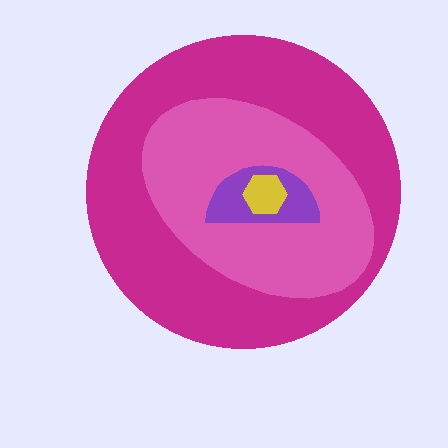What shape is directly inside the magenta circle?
The pink ellipse.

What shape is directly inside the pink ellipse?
The purple semicircle.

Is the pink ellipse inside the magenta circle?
Yes.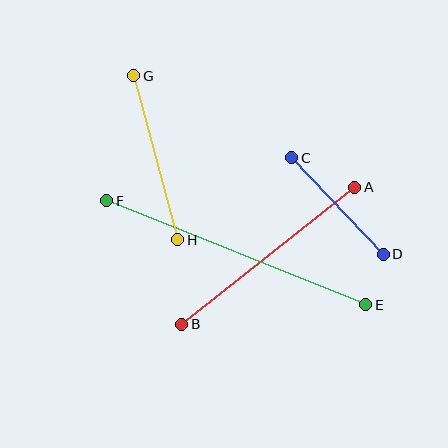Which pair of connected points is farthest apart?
Points E and F are farthest apart.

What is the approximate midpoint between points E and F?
The midpoint is at approximately (236, 253) pixels.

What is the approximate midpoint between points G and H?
The midpoint is at approximately (156, 158) pixels.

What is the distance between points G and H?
The distance is approximately 170 pixels.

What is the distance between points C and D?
The distance is approximately 133 pixels.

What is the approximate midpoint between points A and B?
The midpoint is at approximately (268, 256) pixels.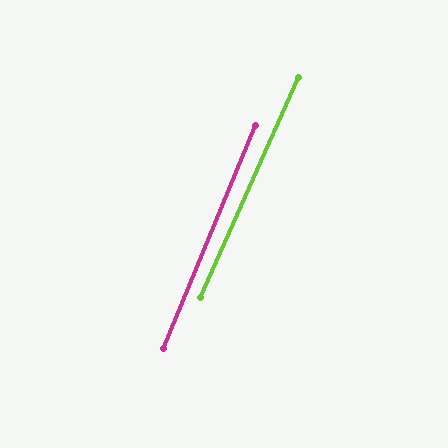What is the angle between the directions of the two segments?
Approximately 2 degrees.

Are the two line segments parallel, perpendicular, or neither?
Parallel — their directions differ by only 1.7°.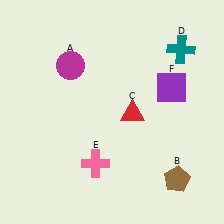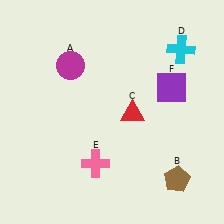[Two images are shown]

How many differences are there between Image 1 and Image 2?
There is 1 difference between the two images.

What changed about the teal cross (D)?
In Image 1, D is teal. In Image 2, it changed to cyan.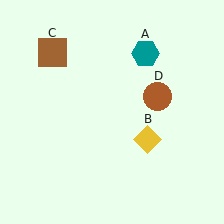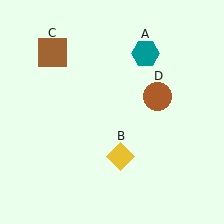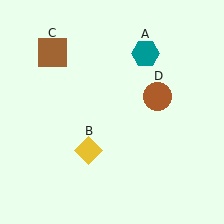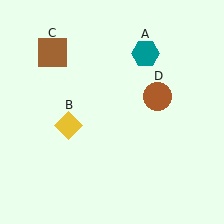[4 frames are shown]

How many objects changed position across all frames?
1 object changed position: yellow diamond (object B).